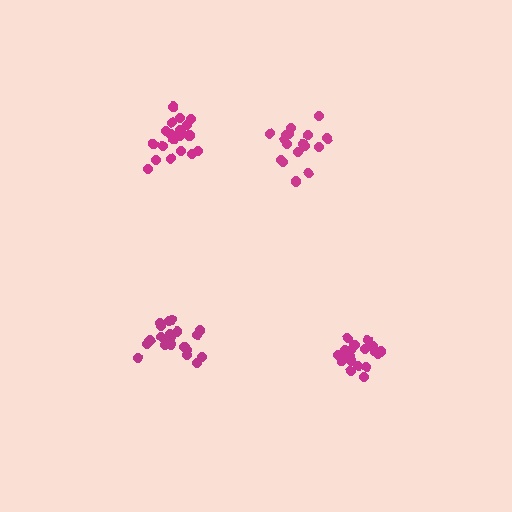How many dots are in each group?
Group 1: 20 dots, Group 2: 17 dots, Group 3: 21 dots, Group 4: 20 dots (78 total).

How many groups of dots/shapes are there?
There are 4 groups.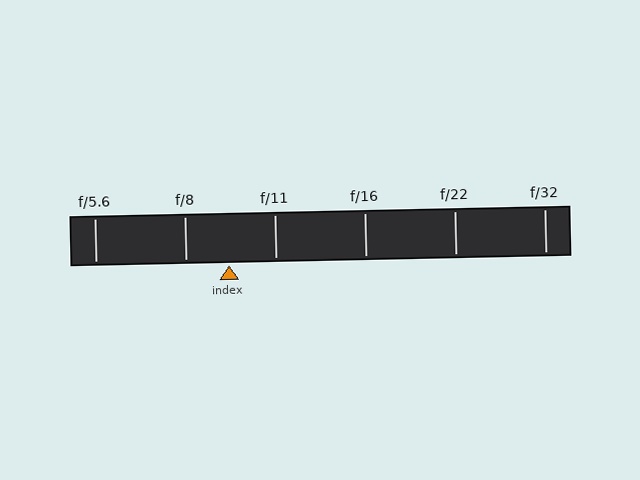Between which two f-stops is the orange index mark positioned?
The index mark is between f/8 and f/11.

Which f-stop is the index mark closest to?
The index mark is closest to f/8.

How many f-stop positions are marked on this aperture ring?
There are 6 f-stop positions marked.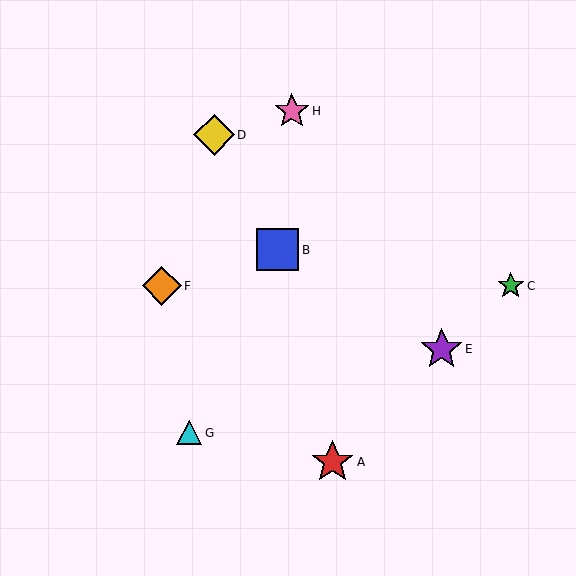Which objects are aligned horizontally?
Objects C, F are aligned horizontally.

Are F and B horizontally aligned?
No, F is at y≈286 and B is at y≈250.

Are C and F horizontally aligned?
Yes, both are at y≈286.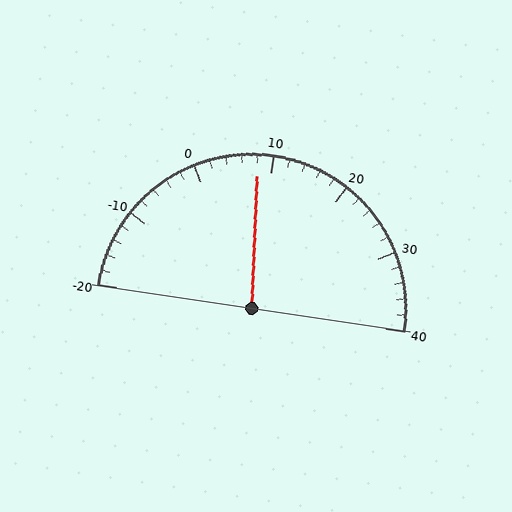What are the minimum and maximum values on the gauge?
The gauge ranges from -20 to 40.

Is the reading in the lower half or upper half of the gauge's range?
The reading is in the lower half of the range (-20 to 40).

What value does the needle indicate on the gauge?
The needle indicates approximately 8.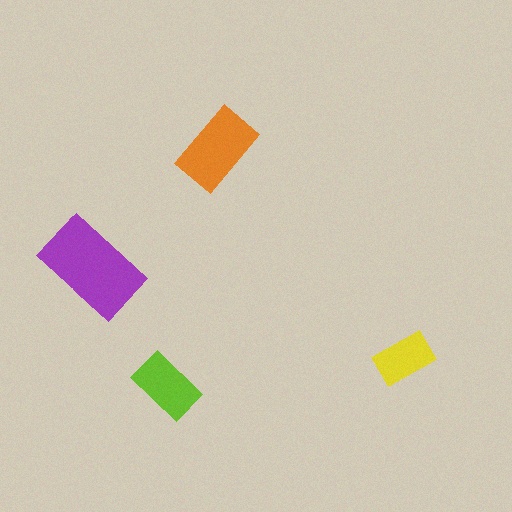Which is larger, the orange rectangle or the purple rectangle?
The purple one.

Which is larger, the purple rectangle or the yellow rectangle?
The purple one.